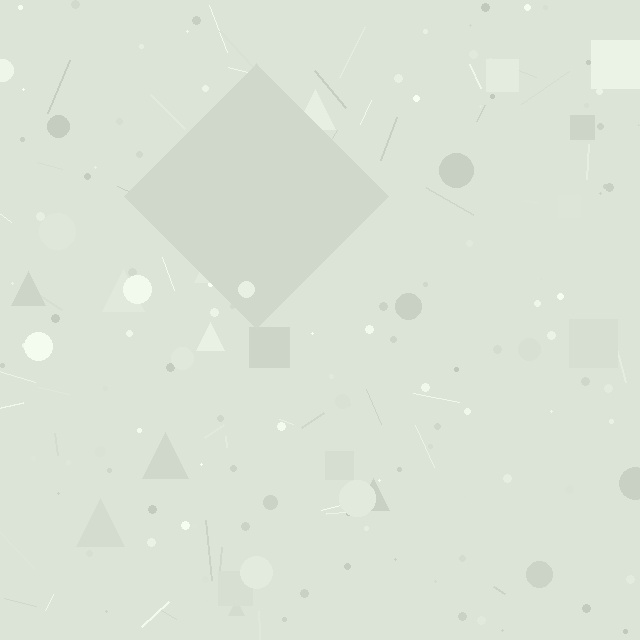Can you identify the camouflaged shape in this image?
The camouflaged shape is a diamond.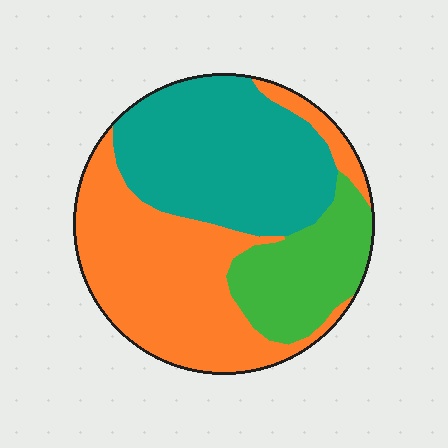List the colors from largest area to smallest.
From largest to smallest: orange, teal, green.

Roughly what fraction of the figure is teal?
Teal takes up between a quarter and a half of the figure.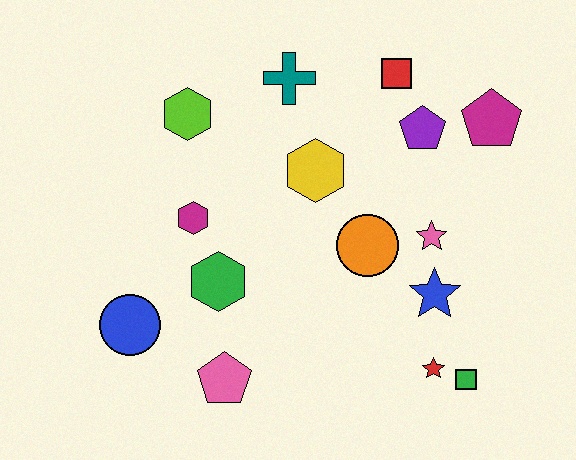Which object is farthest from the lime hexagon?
The green square is farthest from the lime hexagon.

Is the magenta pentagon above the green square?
Yes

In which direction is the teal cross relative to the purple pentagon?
The teal cross is to the left of the purple pentagon.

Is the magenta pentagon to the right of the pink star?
Yes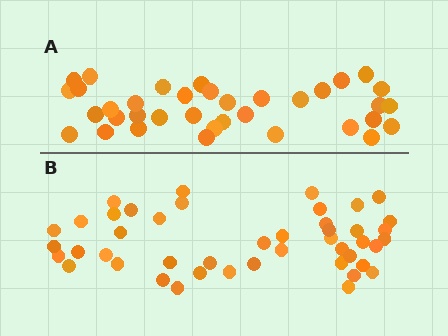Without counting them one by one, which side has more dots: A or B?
Region B (the bottom region) has more dots.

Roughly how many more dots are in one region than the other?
Region B has roughly 8 or so more dots than region A.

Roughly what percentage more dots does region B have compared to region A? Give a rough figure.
About 25% more.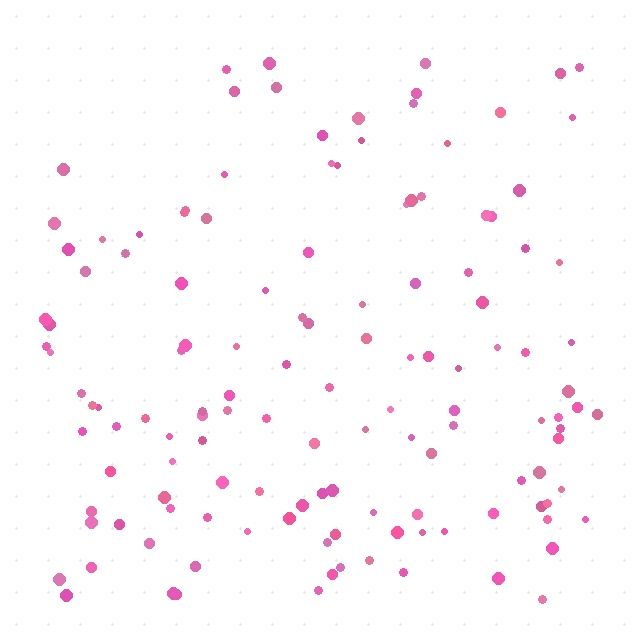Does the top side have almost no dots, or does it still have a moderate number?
Still a moderate number, just noticeably fewer than the bottom.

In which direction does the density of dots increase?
From top to bottom, with the bottom side densest.